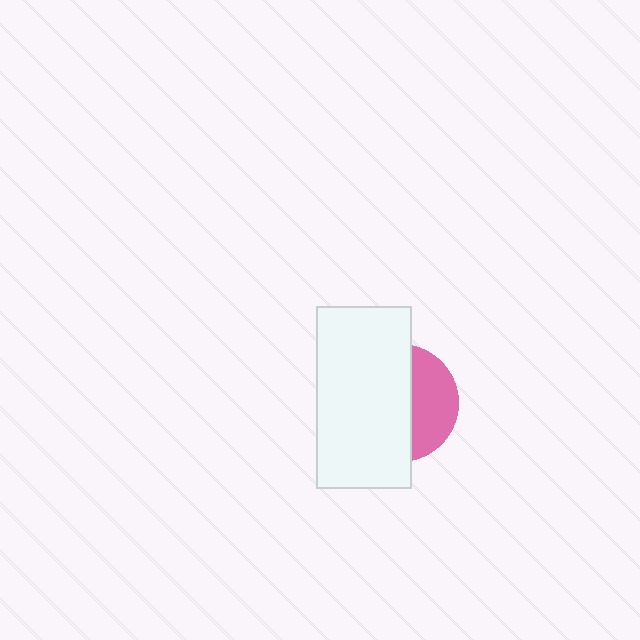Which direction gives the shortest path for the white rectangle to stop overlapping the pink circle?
Moving left gives the shortest separation.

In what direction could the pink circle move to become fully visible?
The pink circle could move right. That would shift it out from behind the white rectangle entirely.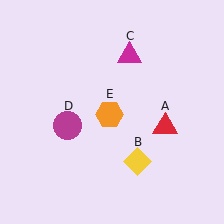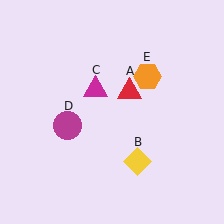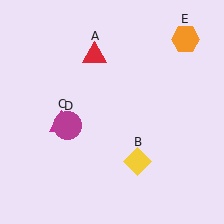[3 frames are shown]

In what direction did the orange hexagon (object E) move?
The orange hexagon (object E) moved up and to the right.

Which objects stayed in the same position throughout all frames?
Yellow diamond (object B) and magenta circle (object D) remained stationary.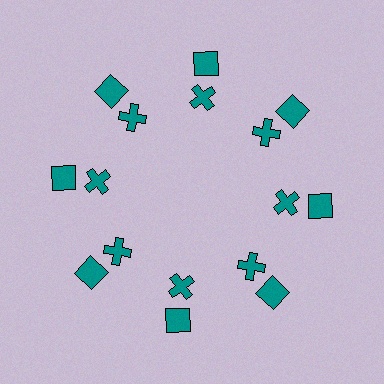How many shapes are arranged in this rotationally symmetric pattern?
There are 16 shapes, arranged in 8 groups of 2.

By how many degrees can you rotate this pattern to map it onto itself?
The pattern maps onto itself every 45 degrees of rotation.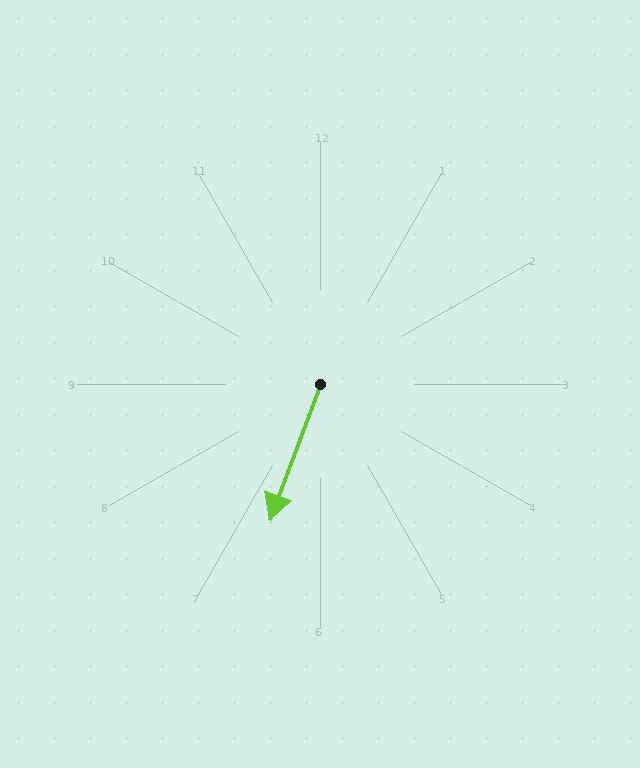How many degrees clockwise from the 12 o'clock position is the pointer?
Approximately 200 degrees.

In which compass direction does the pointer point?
South.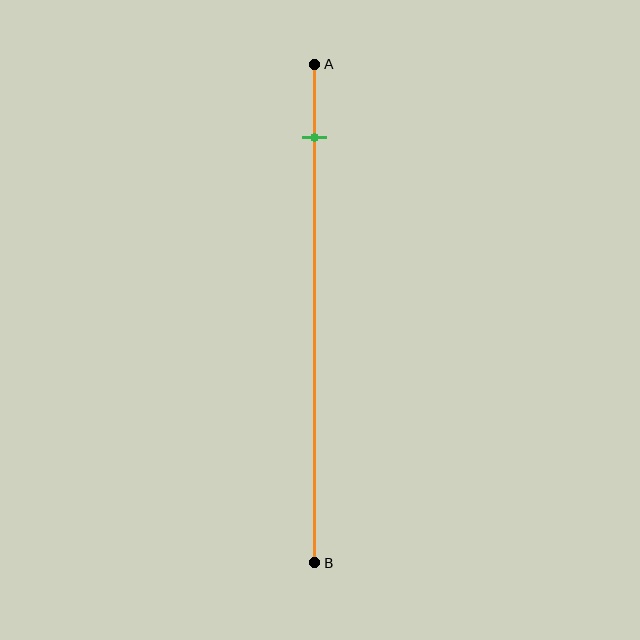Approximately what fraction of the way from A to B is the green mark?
The green mark is approximately 15% of the way from A to B.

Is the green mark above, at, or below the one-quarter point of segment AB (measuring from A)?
The green mark is above the one-quarter point of segment AB.